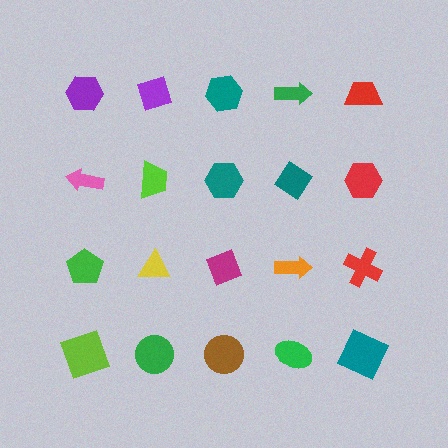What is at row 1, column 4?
A green arrow.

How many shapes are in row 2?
5 shapes.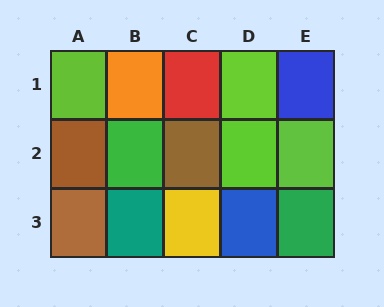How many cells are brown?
3 cells are brown.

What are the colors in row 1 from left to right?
Lime, orange, red, lime, blue.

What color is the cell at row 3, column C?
Yellow.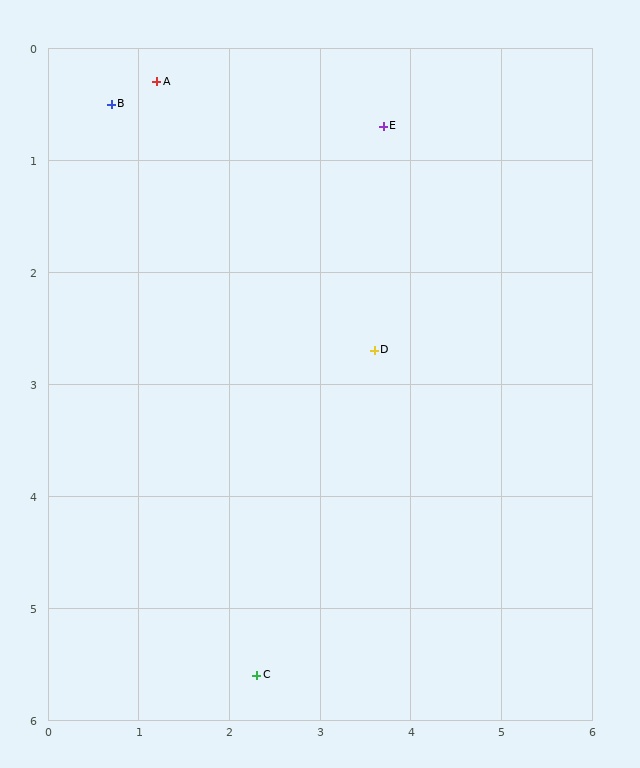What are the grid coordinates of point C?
Point C is at approximately (2.3, 5.6).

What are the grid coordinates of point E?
Point E is at approximately (3.7, 0.7).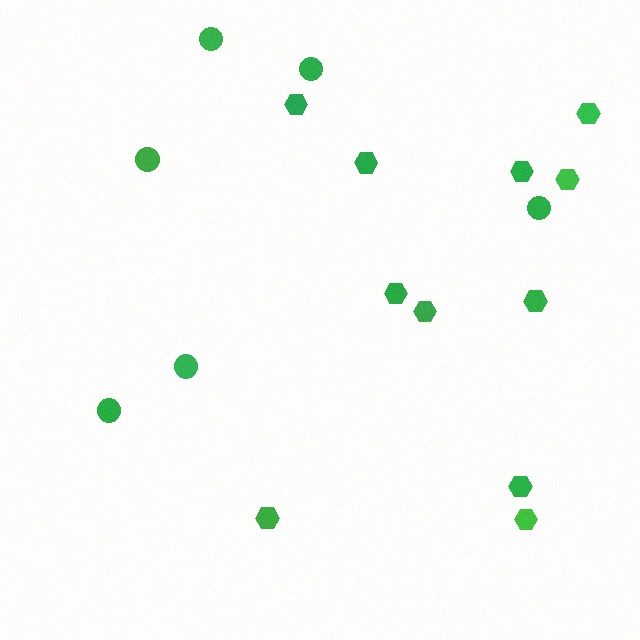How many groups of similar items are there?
There are 2 groups: one group of hexagons (11) and one group of circles (6).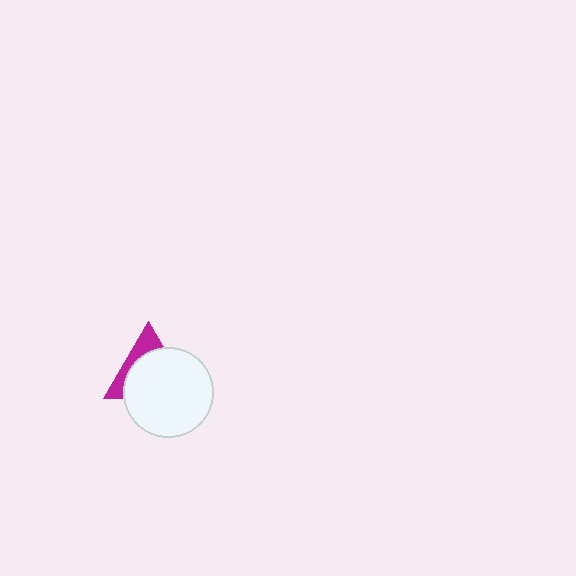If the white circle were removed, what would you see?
You would see the complete magenta triangle.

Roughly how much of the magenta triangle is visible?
A small part of it is visible (roughly 31%).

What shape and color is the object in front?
The object in front is a white circle.